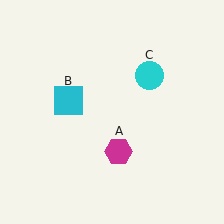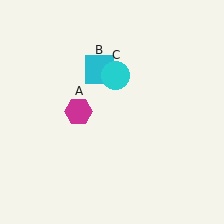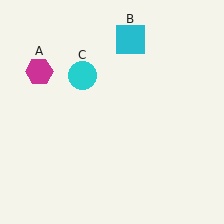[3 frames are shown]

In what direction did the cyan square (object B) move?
The cyan square (object B) moved up and to the right.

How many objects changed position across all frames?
3 objects changed position: magenta hexagon (object A), cyan square (object B), cyan circle (object C).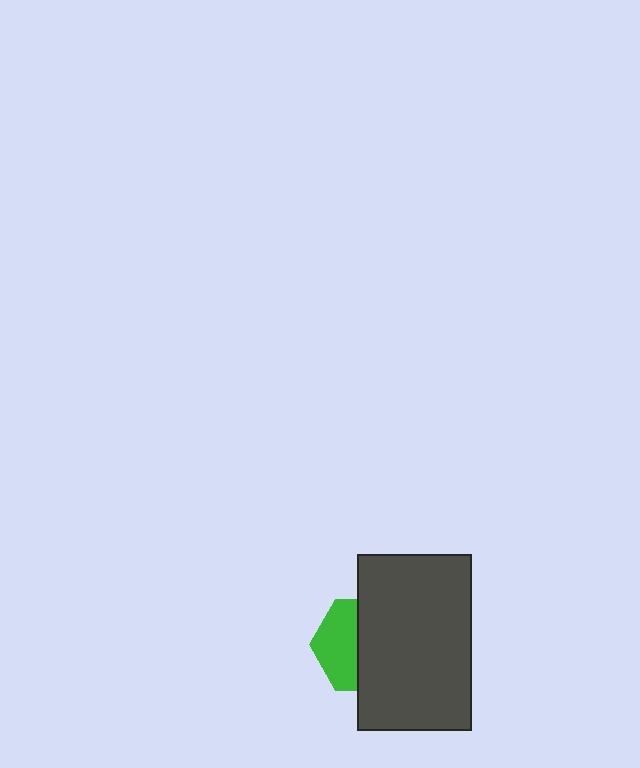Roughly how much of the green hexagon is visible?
A small part of it is visible (roughly 44%).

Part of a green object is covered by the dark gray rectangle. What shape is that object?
It is a hexagon.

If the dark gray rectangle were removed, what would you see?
You would see the complete green hexagon.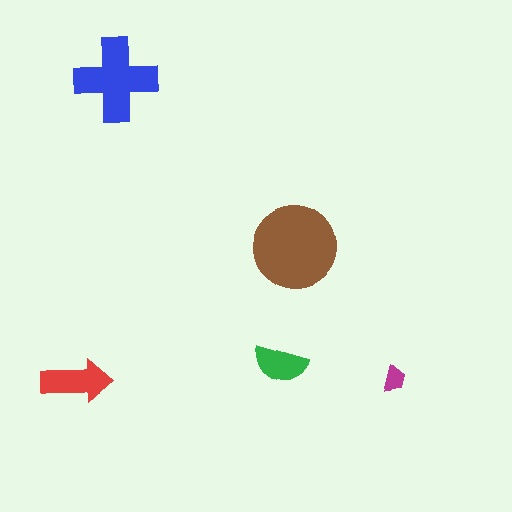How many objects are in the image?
There are 5 objects in the image.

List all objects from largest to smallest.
The brown circle, the blue cross, the red arrow, the green semicircle, the magenta trapezoid.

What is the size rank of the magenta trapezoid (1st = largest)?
5th.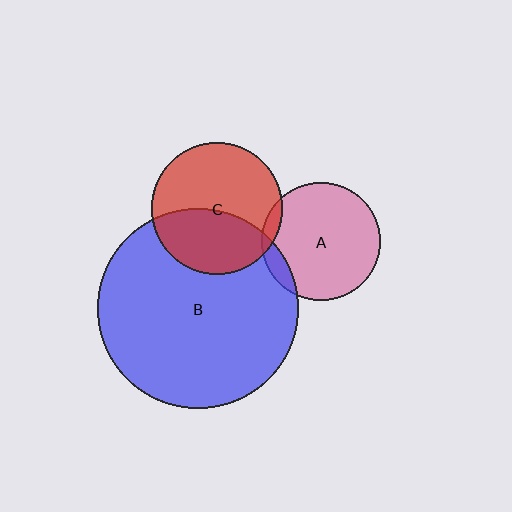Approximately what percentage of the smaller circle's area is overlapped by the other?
Approximately 10%.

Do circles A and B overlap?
Yes.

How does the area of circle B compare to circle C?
Approximately 2.3 times.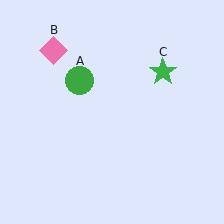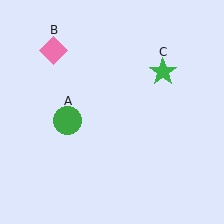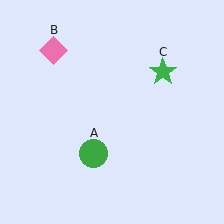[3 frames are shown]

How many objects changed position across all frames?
1 object changed position: green circle (object A).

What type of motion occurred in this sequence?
The green circle (object A) rotated counterclockwise around the center of the scene.